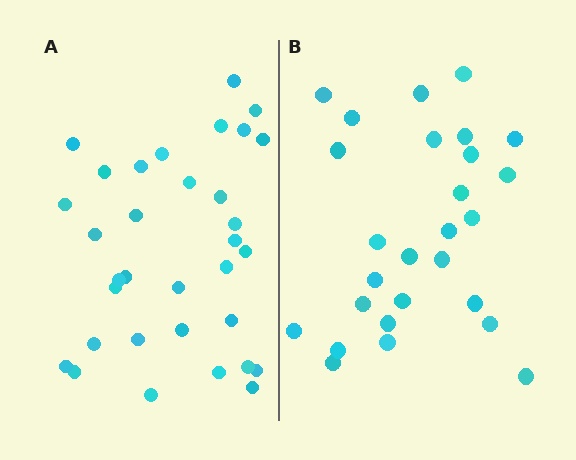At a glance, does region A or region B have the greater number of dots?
Region A (the left region) has more dots.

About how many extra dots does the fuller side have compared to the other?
Region A has about 6 more dots than region B.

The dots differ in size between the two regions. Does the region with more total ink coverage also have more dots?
No. Region B has more total ink coverage because its dots are larger, but region A actually contains more individual dots. Total area can be misleading — the number of items is what matters here.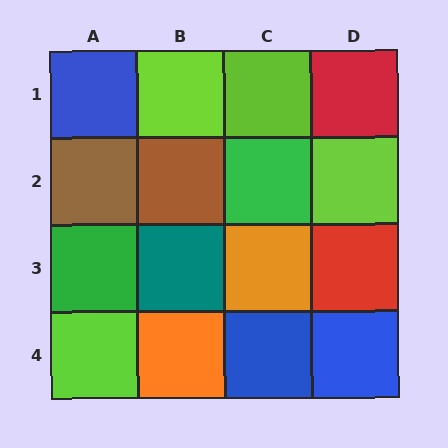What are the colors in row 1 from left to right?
Blue, lime, lime, red.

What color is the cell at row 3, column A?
Green.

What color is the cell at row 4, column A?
Lime.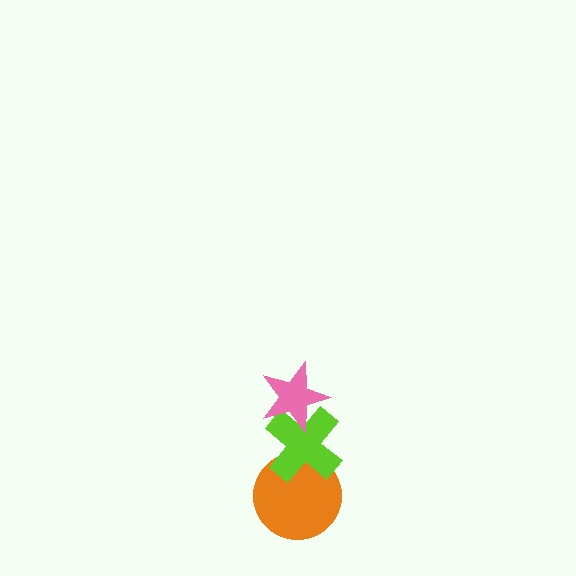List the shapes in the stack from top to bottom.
From top to bottom: the pink star, the lime cross, the orange circle.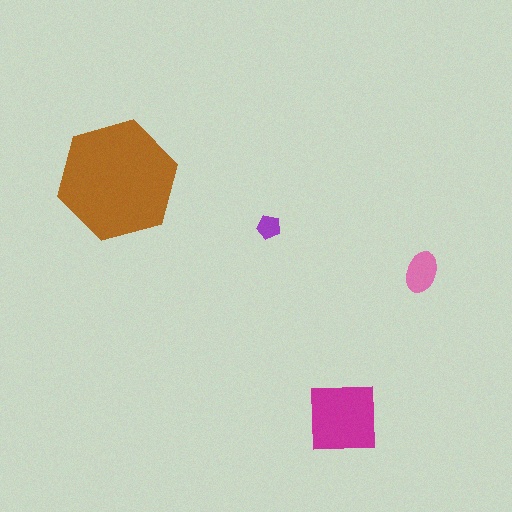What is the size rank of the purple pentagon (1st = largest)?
4th.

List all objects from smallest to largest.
The purple pentagon, the pink ellipse, the magenta square, the brown hexagon.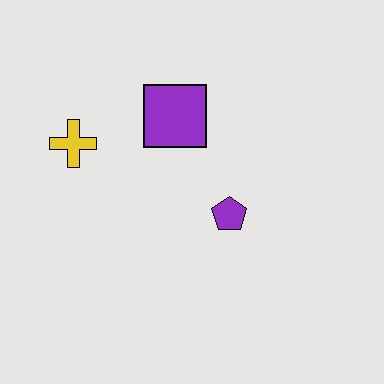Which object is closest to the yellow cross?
The purple square is closest to the yellow cross.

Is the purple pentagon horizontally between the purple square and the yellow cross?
No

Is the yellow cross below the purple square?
Yes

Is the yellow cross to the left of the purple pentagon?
Yes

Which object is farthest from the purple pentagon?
The yellow cross is farthest from the purple pentagon.